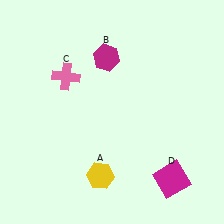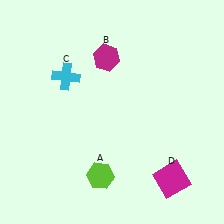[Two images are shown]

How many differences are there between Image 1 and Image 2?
There are 2 differences between the two images.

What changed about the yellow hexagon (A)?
In Image 1, A is yellow. In Image 2, it changed to lime.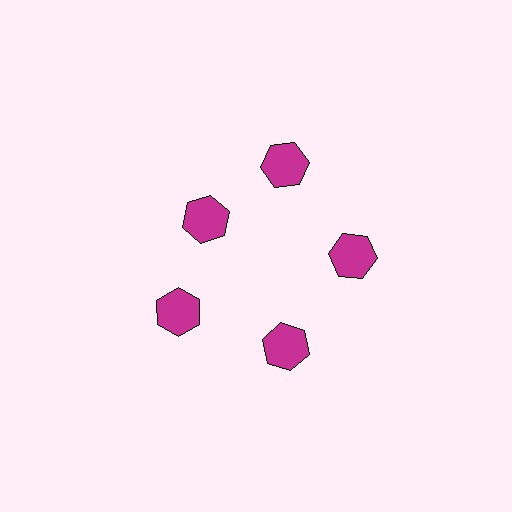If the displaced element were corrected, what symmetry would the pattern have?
It would have 5-fold rotational symmetry — the pattern would map onto itself every 72 degrees.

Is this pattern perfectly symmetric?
No. The 5 magenta hexagons are arranged in a ring, but one element near the 10 o'clock position is pulled inward toward the center, breaking the 5-fold rotational symmetry.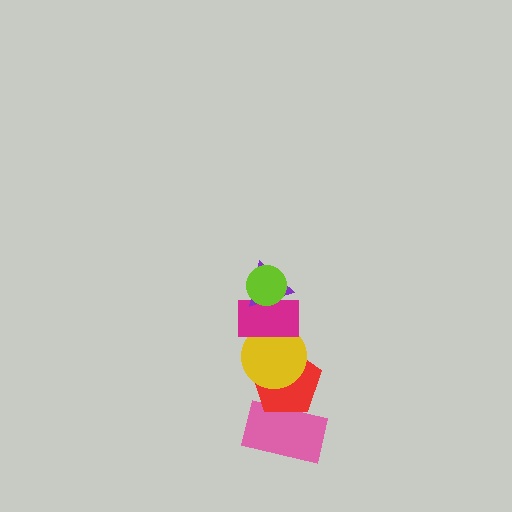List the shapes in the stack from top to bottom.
From top to bottom: the lime circle, the purple triangle, the magenta rectangle, the yellow circle, the red pentagon, the pink rectangle.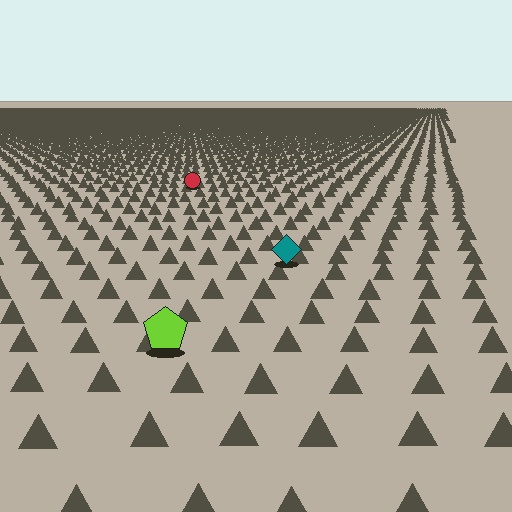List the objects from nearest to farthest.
From nearest to farthest: the lime pentagon, the teal diamond, the red circle.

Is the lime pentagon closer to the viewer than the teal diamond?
Yes. The lime pentagon is closer — you can tell from the texture gradient: the ground texture is coarser near it.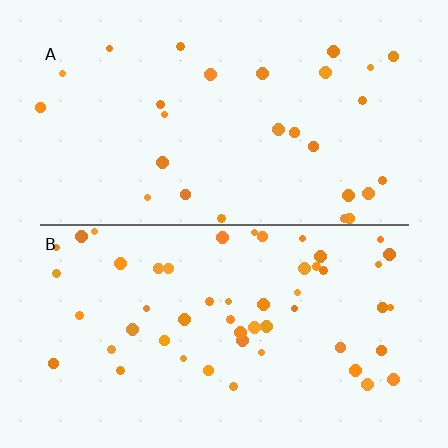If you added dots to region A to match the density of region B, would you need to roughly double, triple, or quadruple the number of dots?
Approximately double.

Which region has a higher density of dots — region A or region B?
B (the bottom).